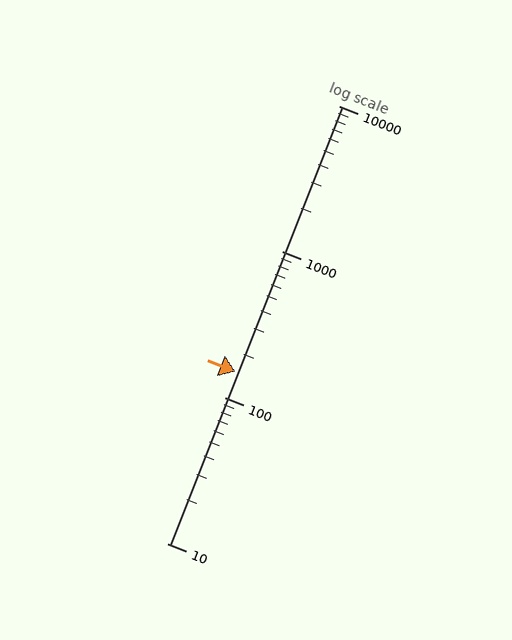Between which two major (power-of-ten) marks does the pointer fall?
The pointer is between 100 and 1000.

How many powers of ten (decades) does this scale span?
The scale spans 3 decades, from 10 to 10000.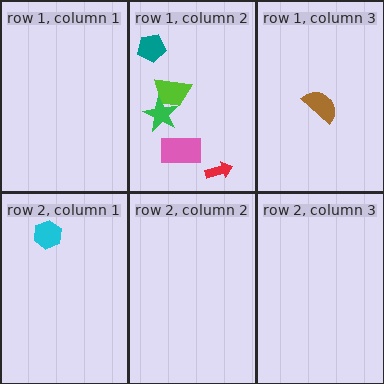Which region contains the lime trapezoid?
The row 1, column 2 region.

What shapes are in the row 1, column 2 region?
The lime trapezoid, the red arrow, the green star, the teal pentagon, the pink rectangle.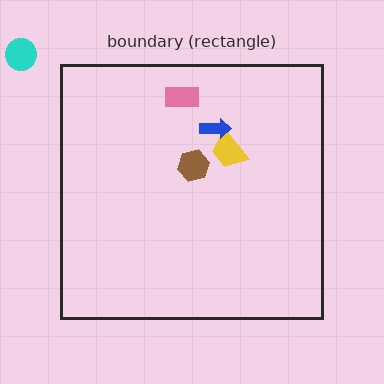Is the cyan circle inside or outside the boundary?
Outside.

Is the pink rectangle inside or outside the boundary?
Inside.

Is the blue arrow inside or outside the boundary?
Inside.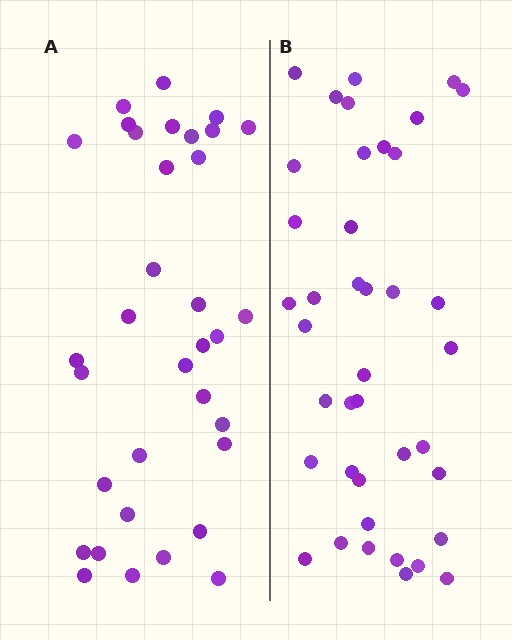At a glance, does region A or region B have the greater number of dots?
Region B (the right region) has more dots.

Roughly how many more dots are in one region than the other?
Region B has about 6 more dots than region A.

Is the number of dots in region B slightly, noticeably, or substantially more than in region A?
Region B has only slightly more — the two regions are fairly close. The ratio is roughly 1.2 to 1.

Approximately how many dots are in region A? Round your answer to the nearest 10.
About 30 dots. (The exact count is 34, which rounds to 30.)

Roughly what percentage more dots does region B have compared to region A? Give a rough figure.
About 20% more.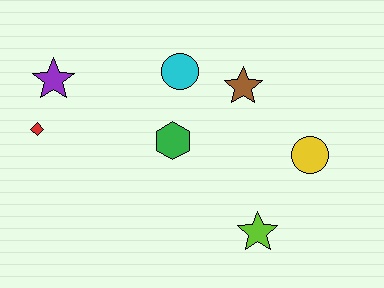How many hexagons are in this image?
There is 1 hexagon.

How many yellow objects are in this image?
There is 1 yellow object.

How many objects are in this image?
There are 7 objects.